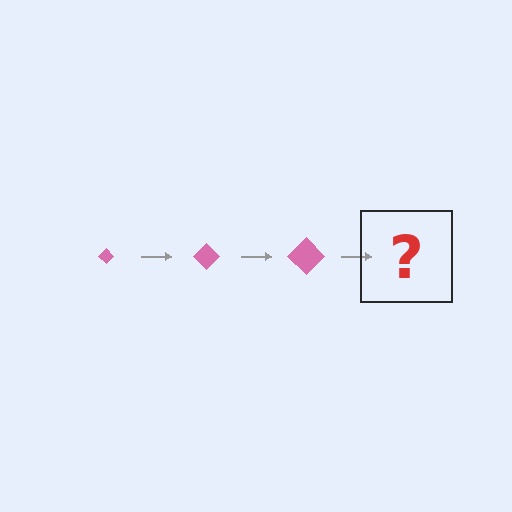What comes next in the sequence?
The next element should be a pink diamond, larger than the previous one.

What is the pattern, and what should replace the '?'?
The pattern is that the diamond gets progressively larger each step. The '?' should be a pink diamond, larger than the previous one.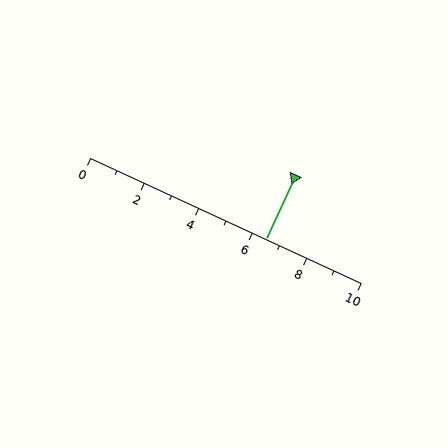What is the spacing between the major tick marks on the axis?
The major ticks are spaced 2 apart.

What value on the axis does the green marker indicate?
The marker indicates approximately 6.5.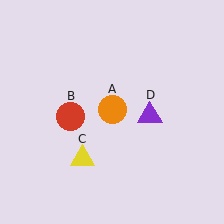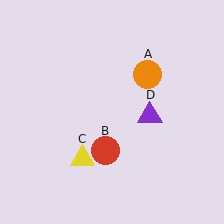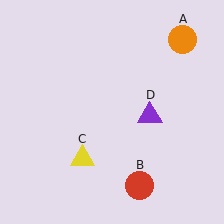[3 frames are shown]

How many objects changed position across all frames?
2 objects changed position: orange circle (object A), red circle (object B).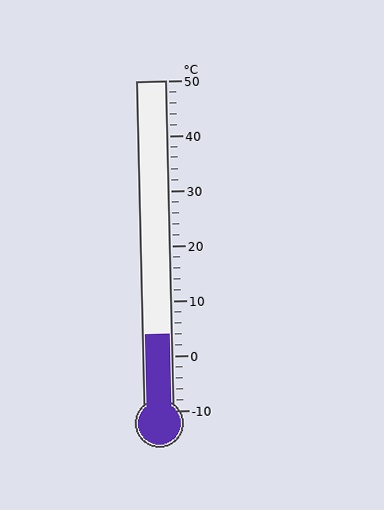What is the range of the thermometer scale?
The thermometer scale ranges from -10°C to 50°C.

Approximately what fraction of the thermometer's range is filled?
The thermometer is filled to approximately 25% of its range.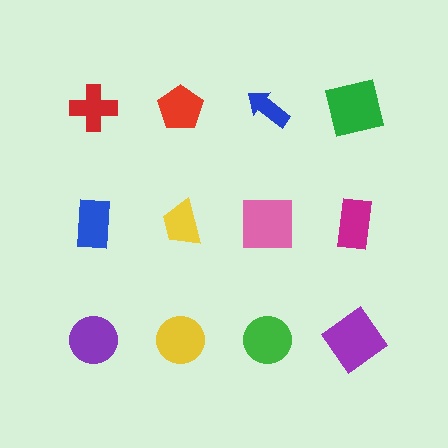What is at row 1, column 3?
A blue arrow.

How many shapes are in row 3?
4 shapes.